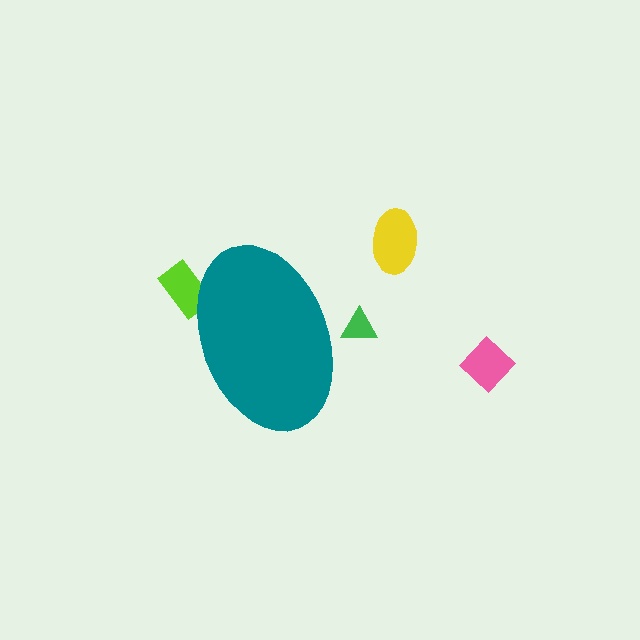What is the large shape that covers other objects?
A teal ellipse.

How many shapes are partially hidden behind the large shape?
2 shapes are partially hidden.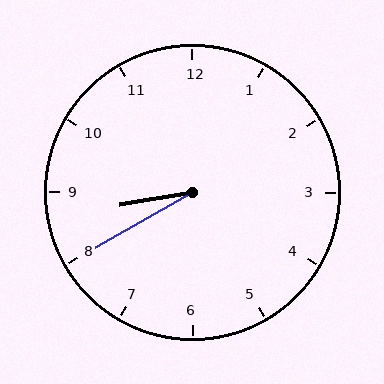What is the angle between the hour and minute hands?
Approximately 20 degrees.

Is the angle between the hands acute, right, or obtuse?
It is acute.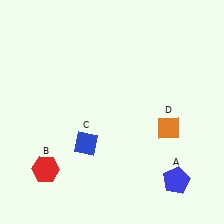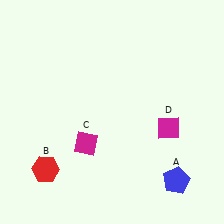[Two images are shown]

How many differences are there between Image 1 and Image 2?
There are 2 differences between the two images.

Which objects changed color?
C changed from blue to magenta. D changed from orange to magenta.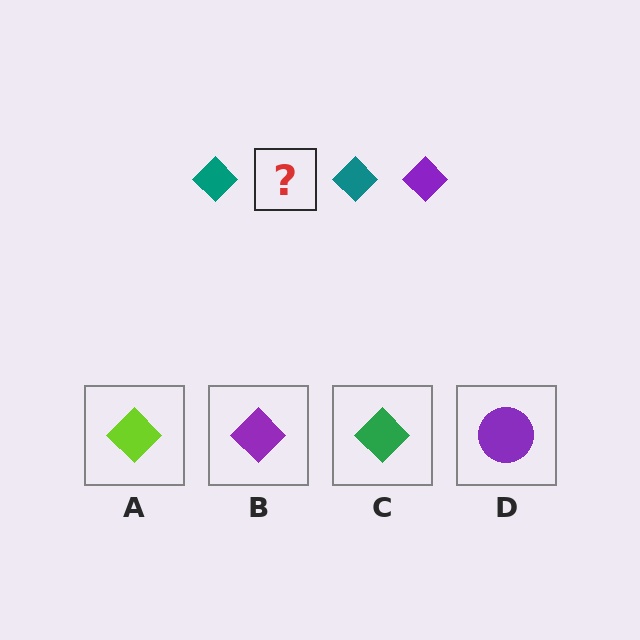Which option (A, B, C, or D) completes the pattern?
B.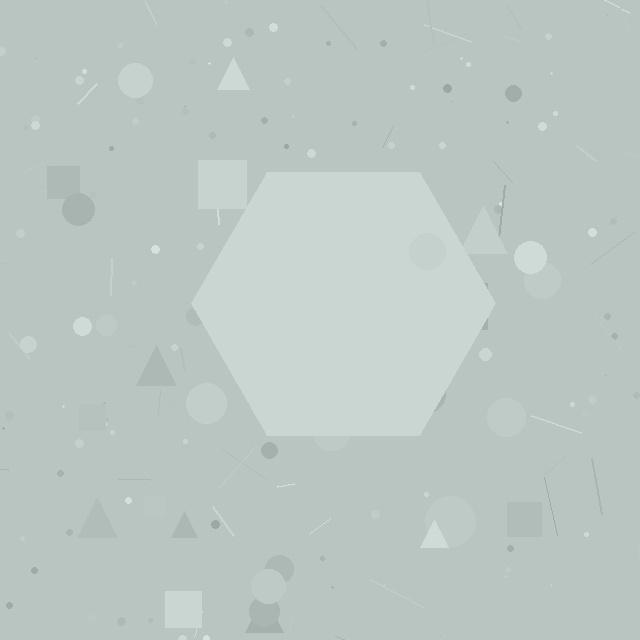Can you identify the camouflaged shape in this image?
The camouflaged shape is a hexagon.